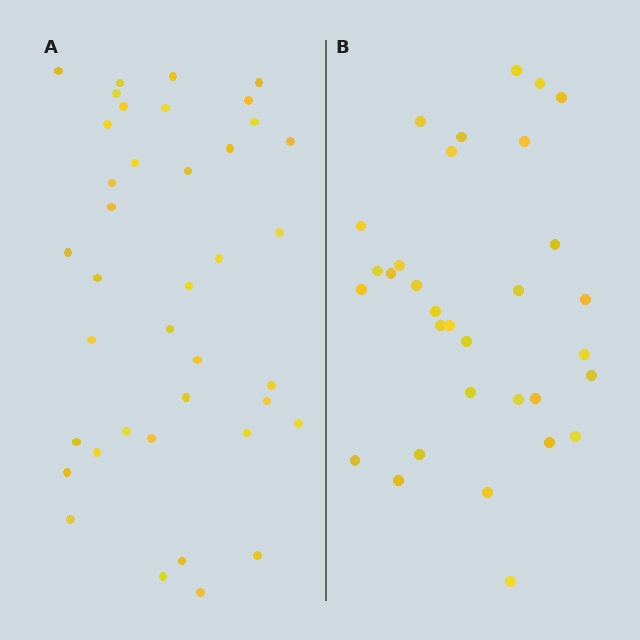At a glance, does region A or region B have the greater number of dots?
Region A (the left region) has more dots.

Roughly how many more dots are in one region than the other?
Region A has roughly 8 or so more dots than region B.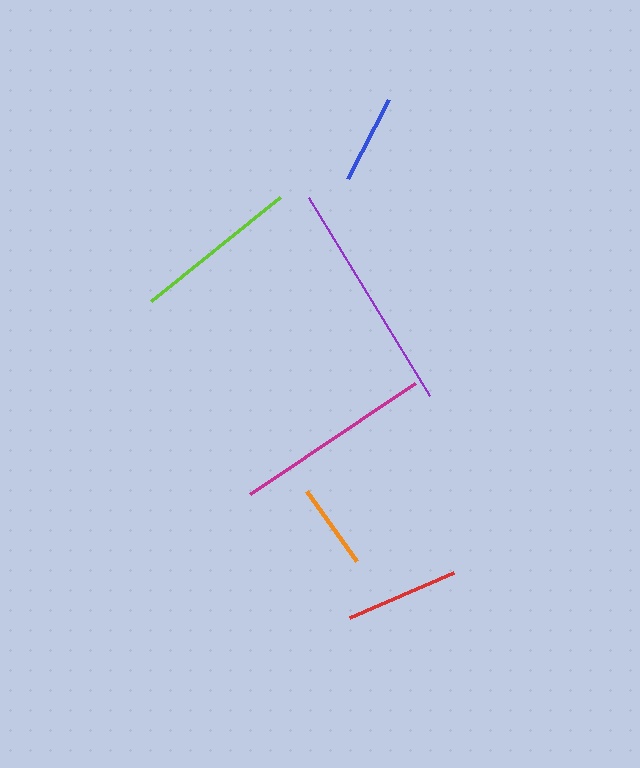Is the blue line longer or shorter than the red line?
The red line is longer than the blue line.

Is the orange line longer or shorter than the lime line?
The lime line is longer than the orange line.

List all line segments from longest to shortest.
From longest to shortest: purple, magenta, lime, red, blue, orange.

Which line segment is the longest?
The purple line is the longest at approximately 232 pixels.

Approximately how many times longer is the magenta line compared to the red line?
The magenta line is approximately 1.7 times the length of the red line.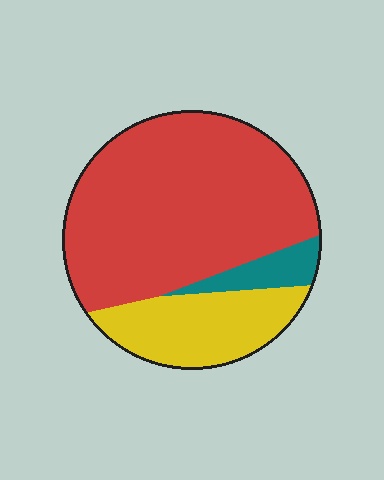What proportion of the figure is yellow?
Yellow takes up about one quarter (1/4) of the figure.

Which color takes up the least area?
Teal, at roughly 10%.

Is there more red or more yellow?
Red.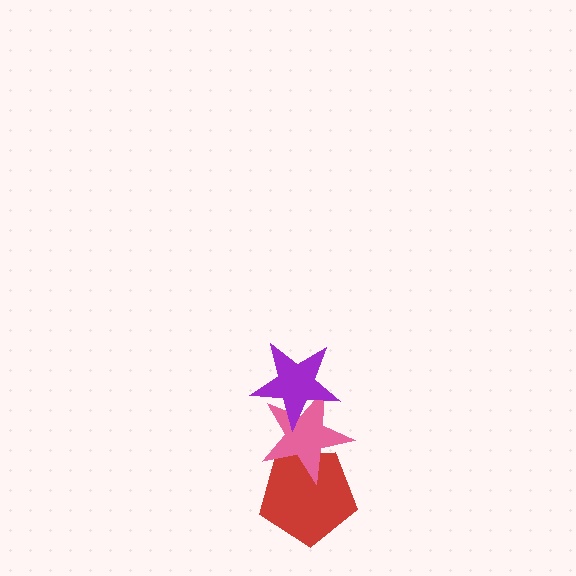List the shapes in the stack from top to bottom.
From top to bottom: the purple star, the pink star, the red pentagon.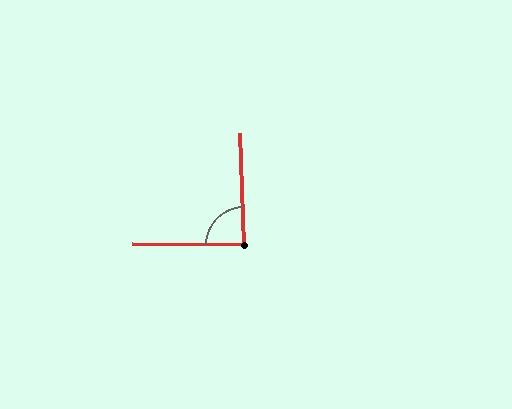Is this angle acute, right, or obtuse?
It is approximately a right angle.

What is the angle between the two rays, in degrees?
Approximately 87 degrees.